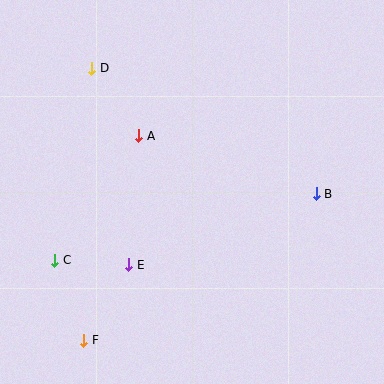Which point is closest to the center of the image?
Point A at (139, 136) is closest to the center.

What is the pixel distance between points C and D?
The distance between C and D is 195 pixels.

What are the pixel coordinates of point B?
Point B is at (316, 194).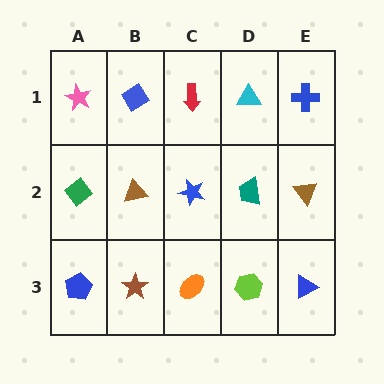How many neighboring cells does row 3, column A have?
2.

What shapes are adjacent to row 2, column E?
A blue cross (row 1, column E), a blue triangle (row 3, column E), a teal trapezoid (row 2, column D).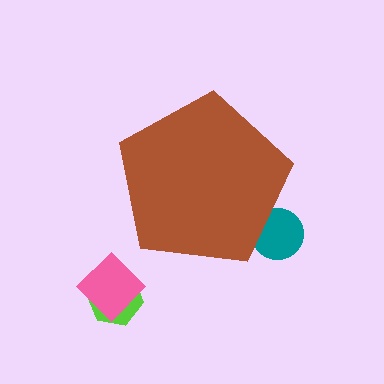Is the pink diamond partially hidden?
No, the pink diamond is fully visible.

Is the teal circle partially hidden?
Yes, the teal circle is partially hidden behind the brown pentagon.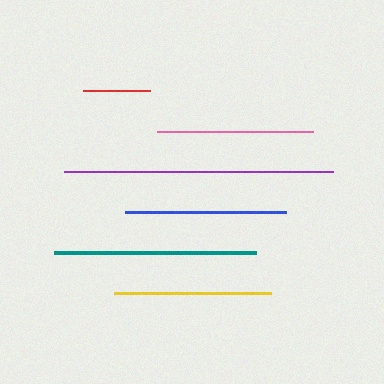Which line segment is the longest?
The purple line is the longest at approximately 269 pixels.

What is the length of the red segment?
The red segment is approximately 67 pixels long.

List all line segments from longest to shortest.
From longest to shortest: purple, teal, blue, yellow, pink, red.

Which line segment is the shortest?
The red line is the shortest at approximately 67 pixels.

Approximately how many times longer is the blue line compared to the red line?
The blue line is approximately 2.4 times the length of the red line.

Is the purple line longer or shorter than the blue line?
The purple line is longer than the blue line.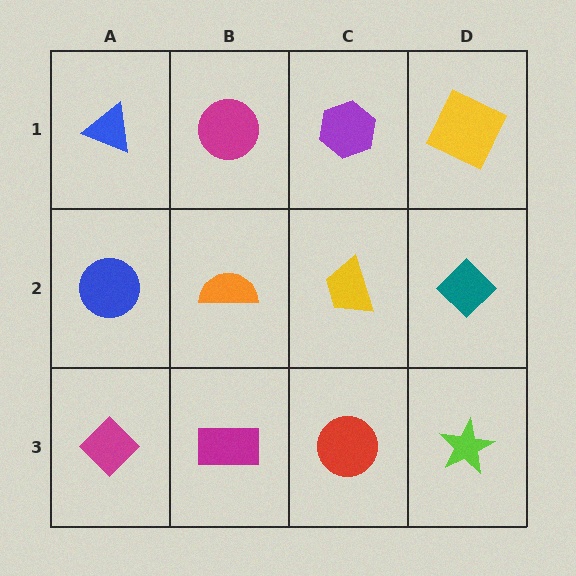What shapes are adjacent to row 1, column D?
A teal diamond (row 2, column D), a purple hexagon (row 1, column C).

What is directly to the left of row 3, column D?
A red circle.